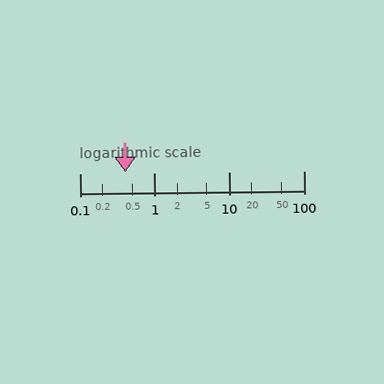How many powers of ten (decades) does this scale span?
The scale spans 3 decades, from 0.1 to 100.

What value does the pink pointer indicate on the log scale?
The pointer indicates approximately 0.41.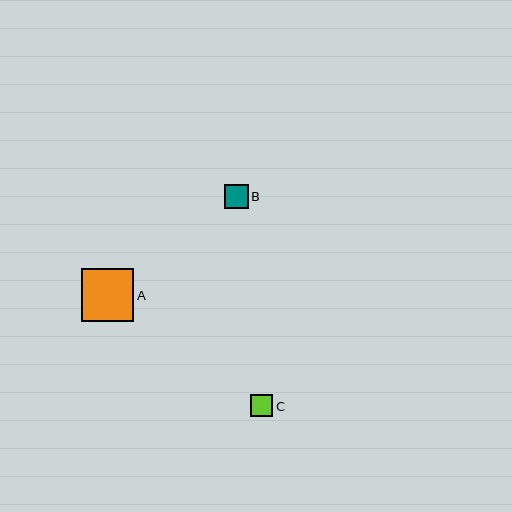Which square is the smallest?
Square C is the smallest with a size of approximately 22 pixels.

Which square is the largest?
Square A is the largest with a size of approximately 53 pixels.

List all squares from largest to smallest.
From largest to smallest: A, B, C.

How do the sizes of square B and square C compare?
Square B and square C are approximately the same size.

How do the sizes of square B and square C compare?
Square B and square C are approximately the same size.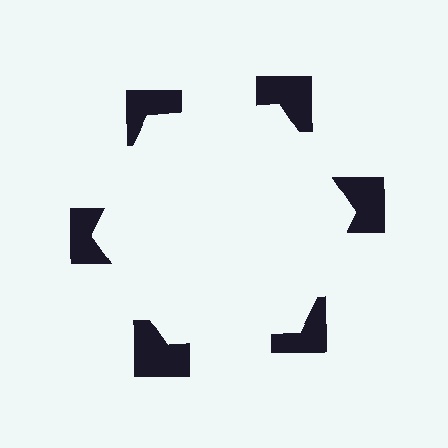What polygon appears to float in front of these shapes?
An illusory hexagon — its edges are inferred from the aligned wedge cuts in the notched squares, not physically drawn.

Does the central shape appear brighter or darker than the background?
It typically appears slightly brighter than the background, even though no actual brightness change is drawn.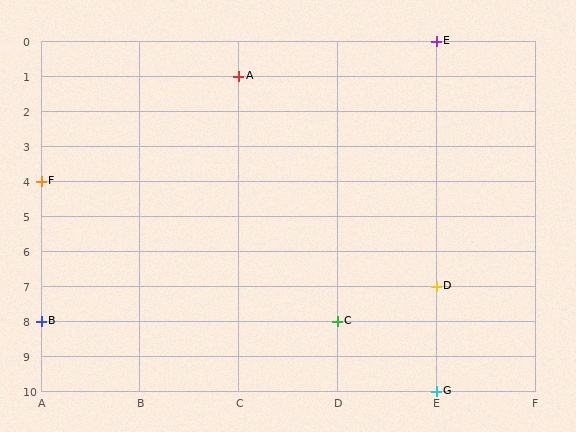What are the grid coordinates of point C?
Point C is at grid coordinates (D, 8).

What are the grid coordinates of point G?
Point G is at grid coordinates (E, 10).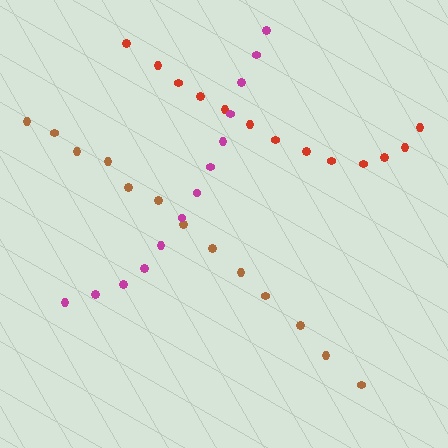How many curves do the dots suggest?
There are 3 distinct paths.